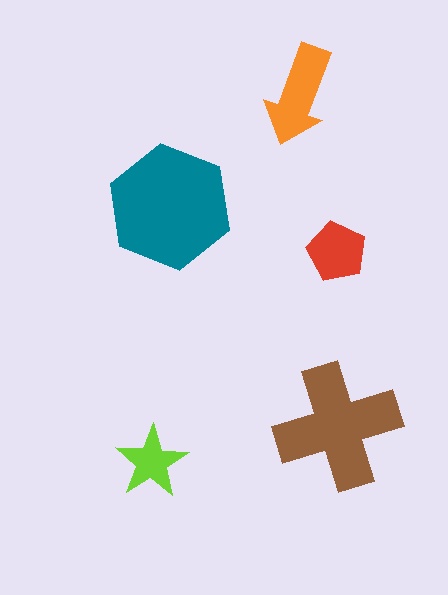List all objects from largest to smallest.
The teal hexagon, the brown cross, the orange arrow, the red pentagon, the lime star.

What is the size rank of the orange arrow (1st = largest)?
3rd.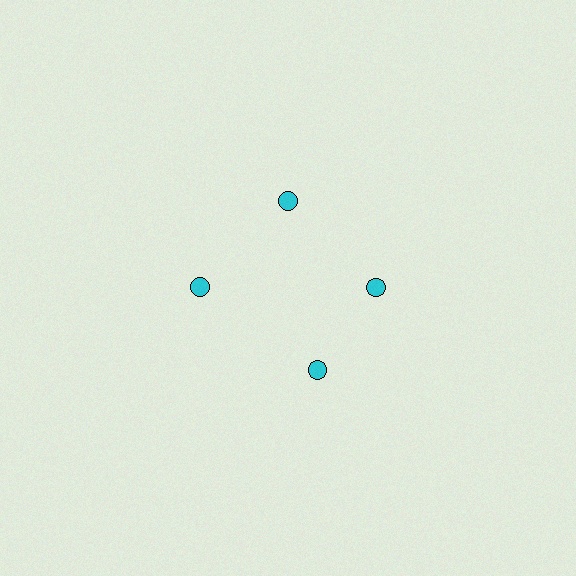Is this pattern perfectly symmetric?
No. The 4 cyan circles are arranged in a ring, but one element near the 6 o'clock position is rotated out of alignment along the ring, breaking the 4-fold rotational symmetry.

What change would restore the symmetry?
The symmetry would be restored by rotating it back into even spacing with its neighbors so that all 4 circles sit at equal angles and equal distance from the center.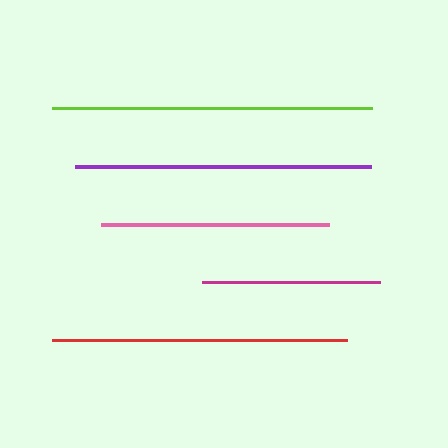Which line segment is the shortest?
The magenta line is the shortest at approximately 178 pixels.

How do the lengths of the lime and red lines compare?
The lime and red lines are approximately the same length.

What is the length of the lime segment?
The lime segment is approximately 320 pixels long.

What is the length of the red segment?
The red segment is approximately 294 pixels long.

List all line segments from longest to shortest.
From longest to shortest: lime, purple, red, pink, magenta.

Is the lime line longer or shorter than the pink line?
The lime line is longer than the pink line.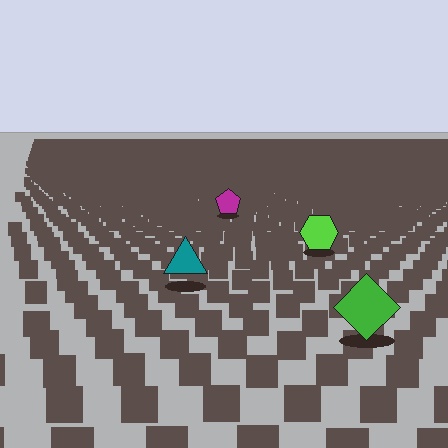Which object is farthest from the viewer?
The magenta pentagon is farthest from the viewer. It appears smaller and the ground texture around it is denser.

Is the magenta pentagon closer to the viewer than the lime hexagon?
No. The lime hexagon is closer — you can tell from the texture gradient: the ground texture is coarser near it.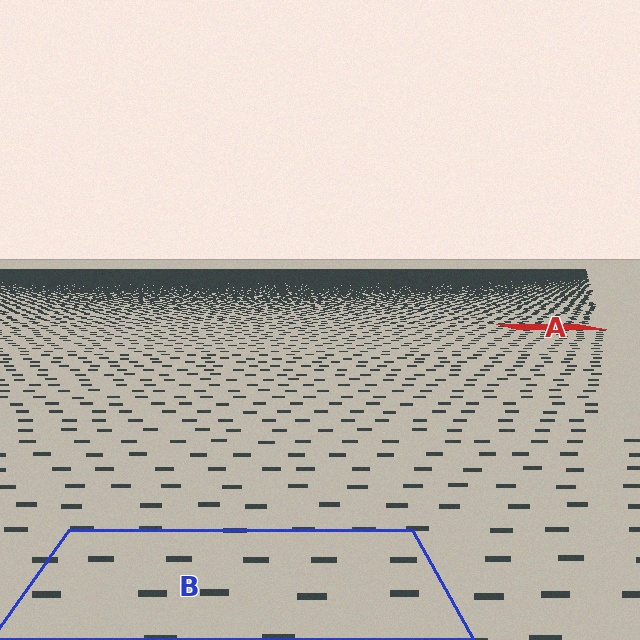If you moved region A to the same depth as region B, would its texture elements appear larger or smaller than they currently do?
They would appear larger. At a closer depth, the same texture elements are projected at a bigger on-screen size.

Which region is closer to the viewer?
Region B is closer. The texture elements there are larger and more spread out.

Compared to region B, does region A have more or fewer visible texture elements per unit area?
Region A has more texture elements per unit area — they are packed more densely because it is farther away.